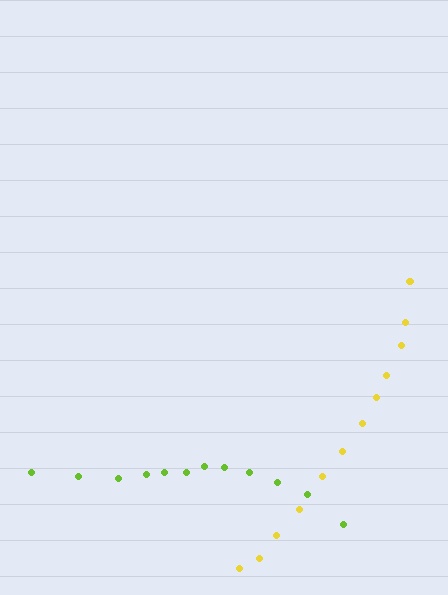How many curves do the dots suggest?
There are 2 distinct paths.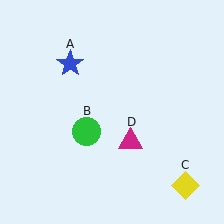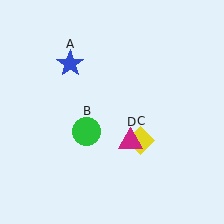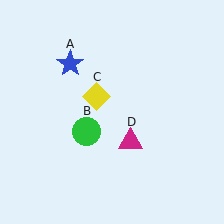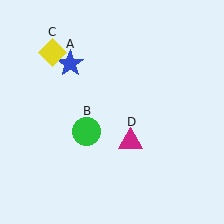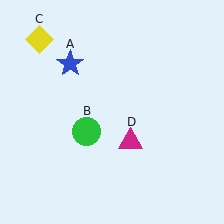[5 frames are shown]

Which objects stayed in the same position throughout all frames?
Blue star (object A) and green circle (object B) and magenta triangle (object D) remained stationary.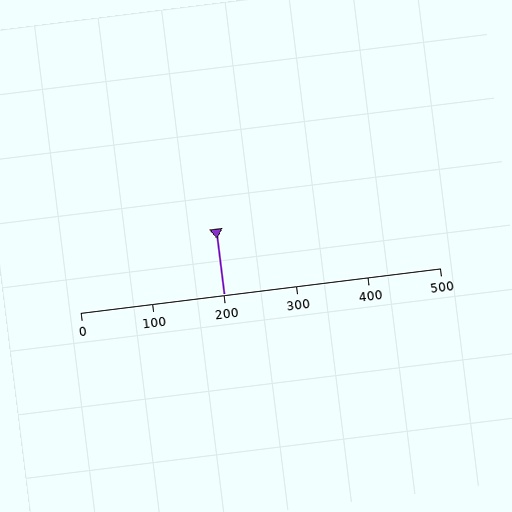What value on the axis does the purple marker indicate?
The marker indicates approximately 200.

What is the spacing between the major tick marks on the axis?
The major ticks are spaced 100 apart.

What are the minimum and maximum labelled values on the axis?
The axis runs from 0 to 500.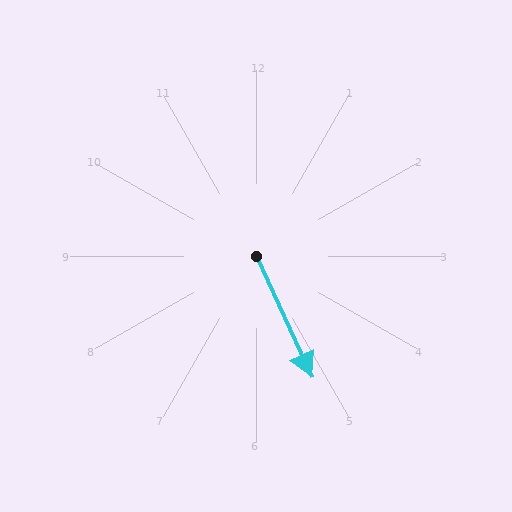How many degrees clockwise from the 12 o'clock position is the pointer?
Approximately 155 degrees.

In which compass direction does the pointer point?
Southeast.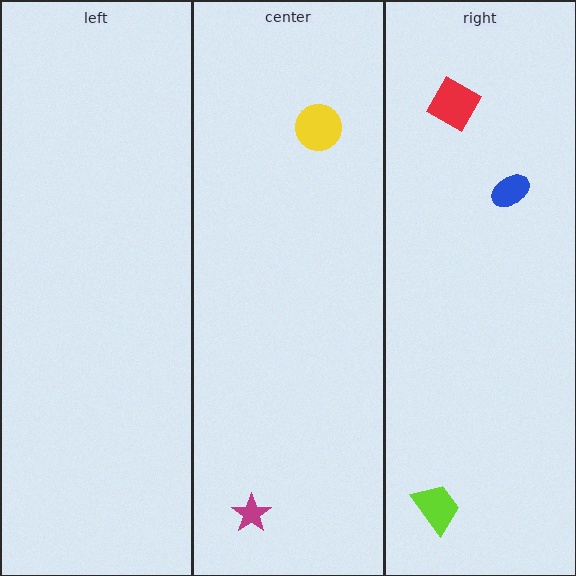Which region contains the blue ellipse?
The right region.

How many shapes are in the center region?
2.